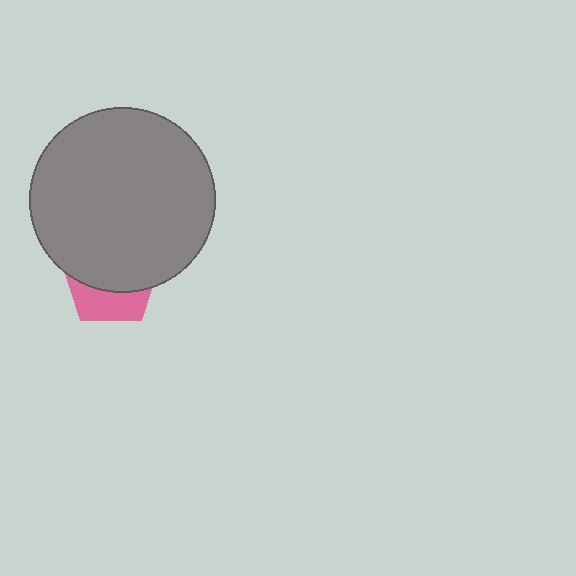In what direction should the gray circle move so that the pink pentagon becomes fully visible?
The gray circle should move up. That is the shortest direction to clear the overlap and leave the pink pentagon fully visible.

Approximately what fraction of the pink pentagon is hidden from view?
Roughly 65% of the pink pentagon is hidden behind the gray circle.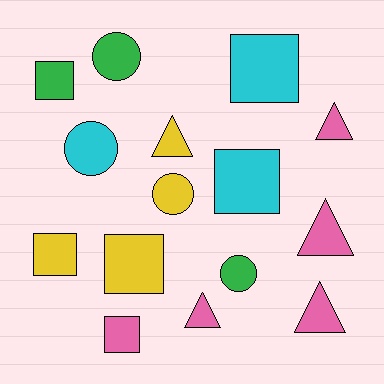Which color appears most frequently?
Pink, with 5 objects.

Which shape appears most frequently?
Square, with 6 objects.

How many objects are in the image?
There are 15 objects.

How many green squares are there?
There is 1 green square.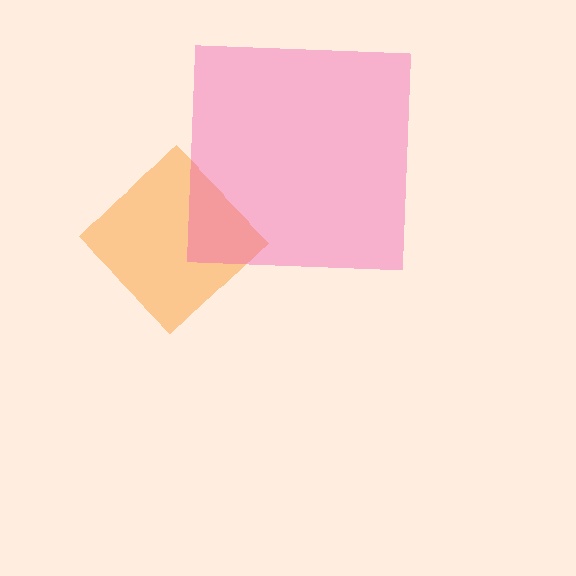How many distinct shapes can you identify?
There are 2 distinct shapes: an orange diamond, a pink square.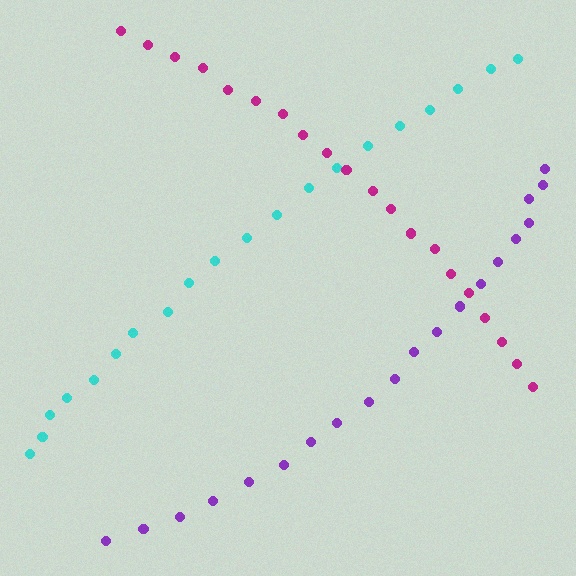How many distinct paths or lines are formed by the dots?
There are 3 distinct paths.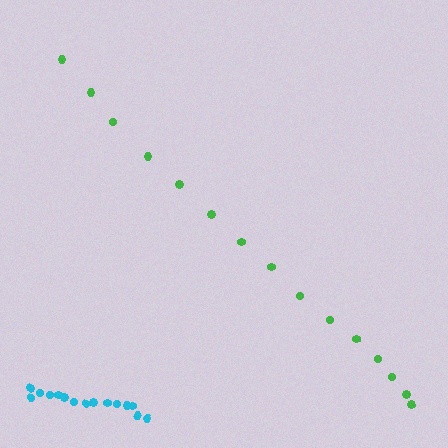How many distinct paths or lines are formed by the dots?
There are 2 distinct paths.